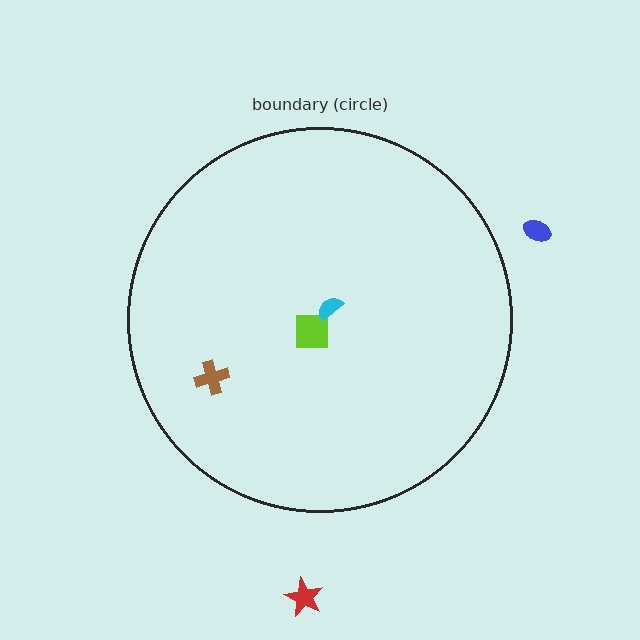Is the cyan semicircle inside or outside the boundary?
Inside.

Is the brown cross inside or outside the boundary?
Inside.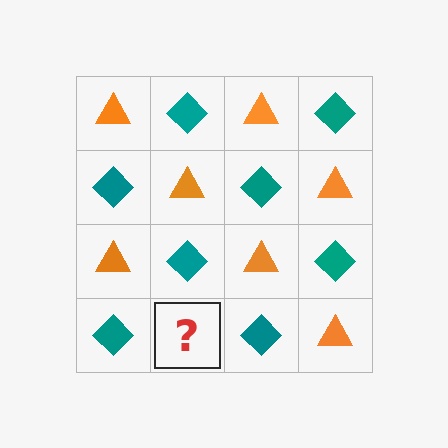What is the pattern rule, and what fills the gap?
The rule is that it alternates orange triangle and teal diamond in a checkerboard pattern. The gap should be filled with an orange triangle.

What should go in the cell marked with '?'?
The missing cell should contain an orange triangle.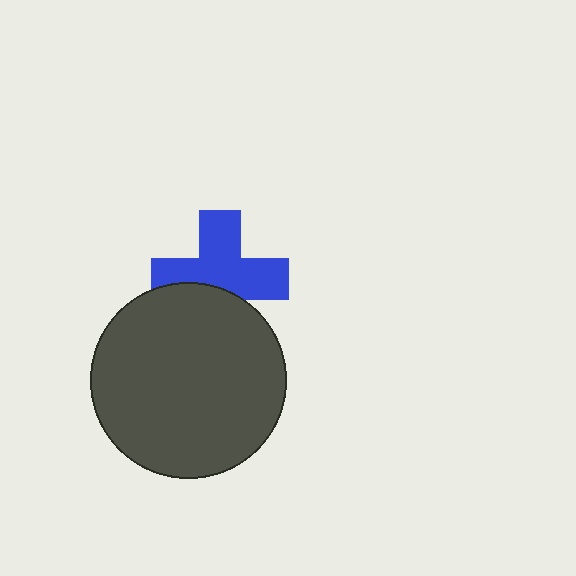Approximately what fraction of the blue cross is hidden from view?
Roughly 33% of the blue cross is hidden behind the dark gray circle.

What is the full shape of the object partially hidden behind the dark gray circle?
The partially hidden object is a blue cross.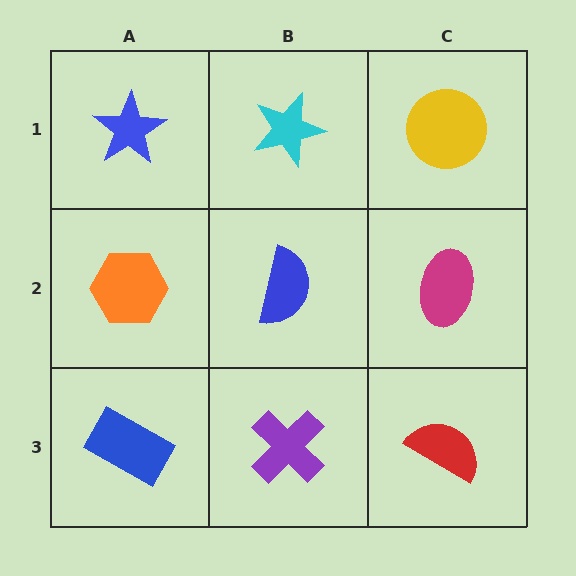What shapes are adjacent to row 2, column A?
A blue star (row 1, column A), a blue rectangle (row 3, column A), a blue semicircle (row 2, column B).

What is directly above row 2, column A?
A blue star.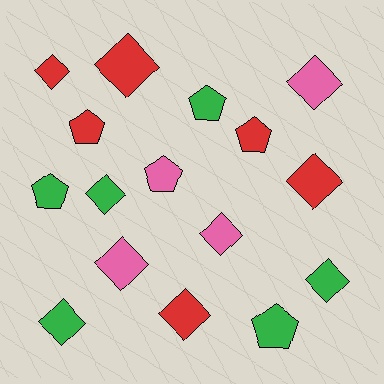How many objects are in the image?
There are 16 objects.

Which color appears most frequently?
Red, with 6 objects.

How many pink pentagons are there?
There is 1 pink pentagon.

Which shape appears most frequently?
Diamond, with 10 objects.